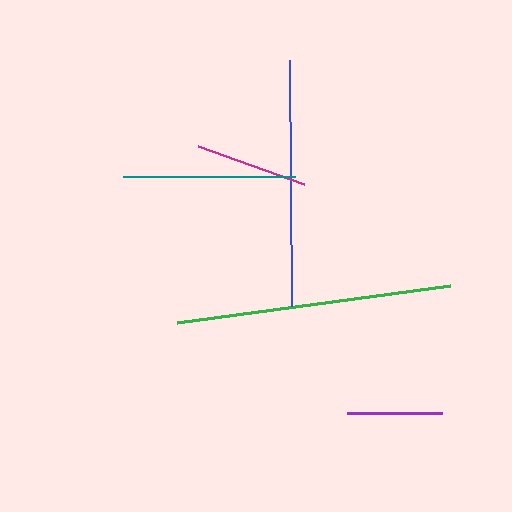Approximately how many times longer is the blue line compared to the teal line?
The blue line is approximately 1.4 times the length of the teal line.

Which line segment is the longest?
The green line is the longest at approximately 275 pixels.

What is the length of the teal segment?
The teal segment is approximately 173 pixels long.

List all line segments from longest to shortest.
From longest to shortest: green, blue, teal, magenta, purple.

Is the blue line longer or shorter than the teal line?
The blue line is longer than the teal line.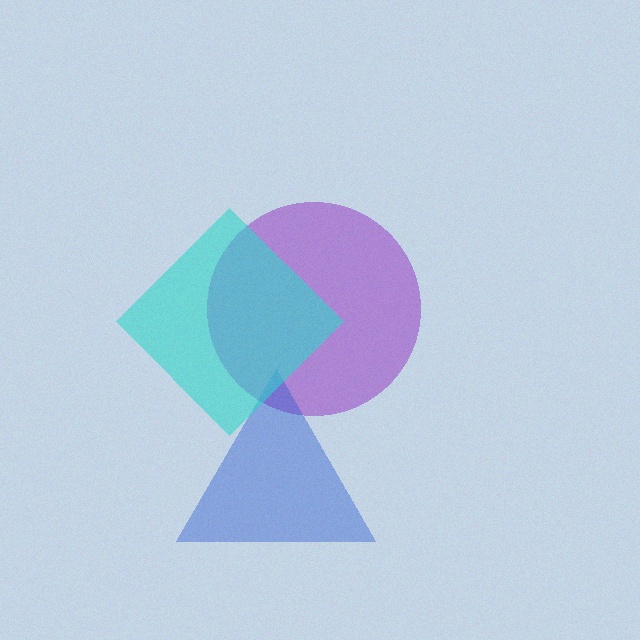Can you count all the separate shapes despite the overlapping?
Yes, there are 3 separate shapes.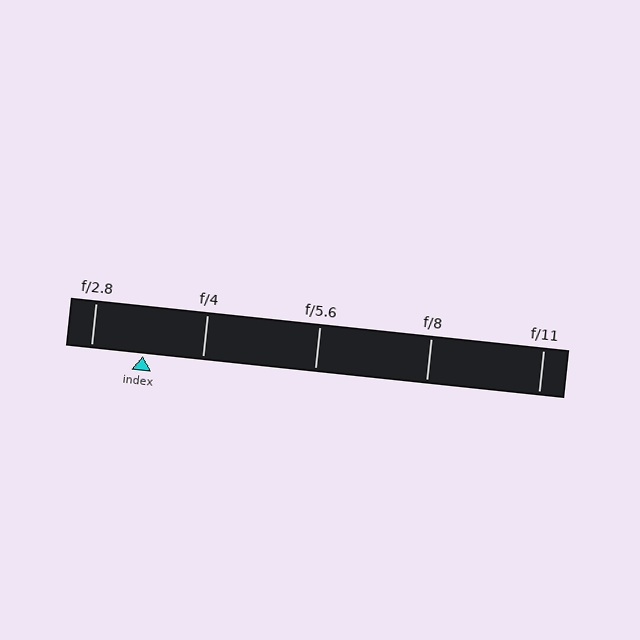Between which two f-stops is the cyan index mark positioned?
The index mark is between f/2.8 and f/4.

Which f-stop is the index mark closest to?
The index mark is closest to f/2.8.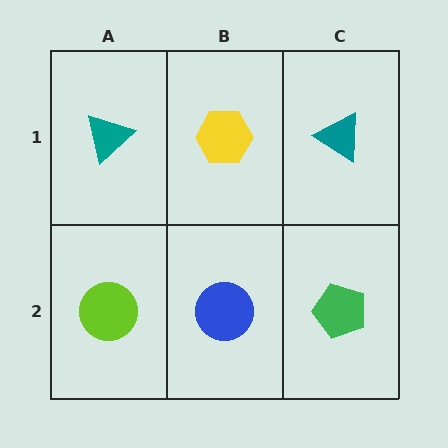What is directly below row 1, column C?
A green pentagon.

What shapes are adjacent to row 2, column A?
A teal triangle (row 1, column A), a blue circle (row 2, column B).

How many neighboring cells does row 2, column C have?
2.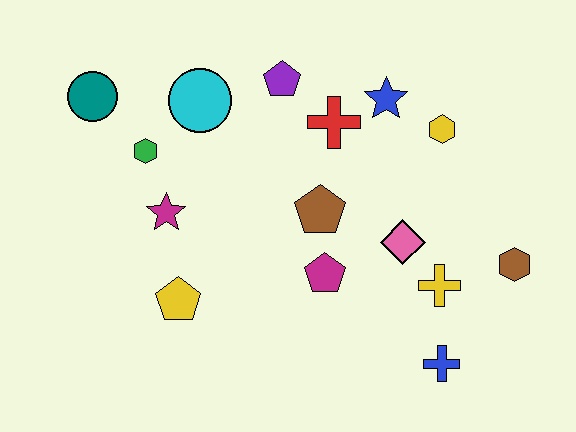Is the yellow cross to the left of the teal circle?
No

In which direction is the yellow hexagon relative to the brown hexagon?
The yellow hexagon is above the brown hexagon.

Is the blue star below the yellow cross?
No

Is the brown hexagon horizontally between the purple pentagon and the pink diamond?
No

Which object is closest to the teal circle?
The green hexagon is closest to the teal circle.